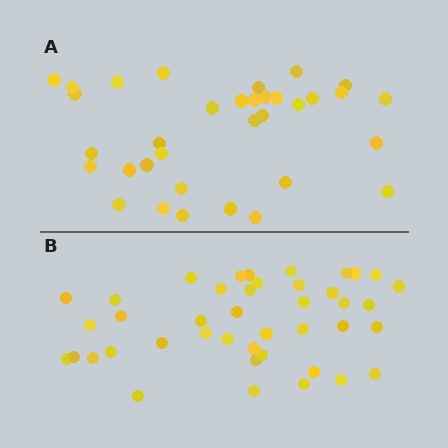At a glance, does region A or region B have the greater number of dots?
Region B (the bottom region) has more dots.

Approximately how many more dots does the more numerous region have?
Region B has roughly 8 or so more dots than region A.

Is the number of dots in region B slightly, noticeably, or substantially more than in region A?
Region B has only slightly more — the two regions are fairly close. The ratio is roughly 1.2 to 1.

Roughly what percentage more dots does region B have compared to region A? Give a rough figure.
About 25% more.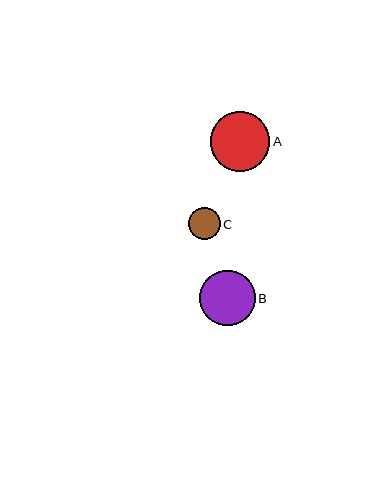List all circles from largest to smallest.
From largest to smallest: A, B, C.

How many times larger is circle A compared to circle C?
Circle A is approximately 1.9 times the size of circle C.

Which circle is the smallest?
Circle C is the smallest with a size of approximately 32 pixels.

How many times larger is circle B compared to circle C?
Circle B is approximately 1.7 times the size of circle C.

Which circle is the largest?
Circle A is the largest with a size of approximately 60 pixels.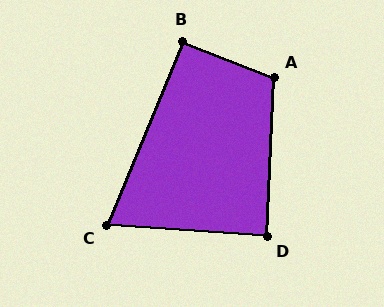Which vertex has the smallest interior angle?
C, at approximately 71 degrees.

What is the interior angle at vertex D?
Approximately 89 degrees (approximately right).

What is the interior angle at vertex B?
Approximately 91 degrees (approximately right).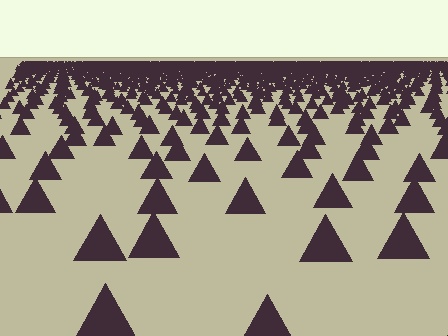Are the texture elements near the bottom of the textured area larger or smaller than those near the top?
Larger. Near the bottom, elements are closer to the viewer and appear at a bigger on-screen size.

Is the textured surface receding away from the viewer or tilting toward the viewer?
The surface is receding away from the viewer. Texture elements get smaller and denser toward the top.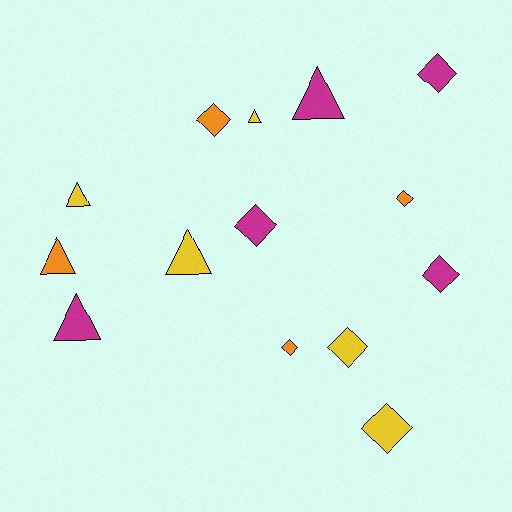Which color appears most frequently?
Yellow, with 5 objects.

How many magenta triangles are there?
There are 2 magenta triangles.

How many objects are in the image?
There are 14 objects.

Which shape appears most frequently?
Diamond, with 8 objects.